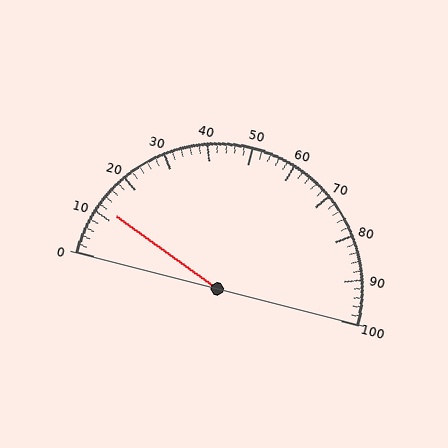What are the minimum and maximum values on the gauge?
The gauge ranges from 0 to 100.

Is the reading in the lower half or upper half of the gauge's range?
The reading is in the lower half of the range (0 to 100).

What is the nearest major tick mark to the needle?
The nearest major tick mark is 10.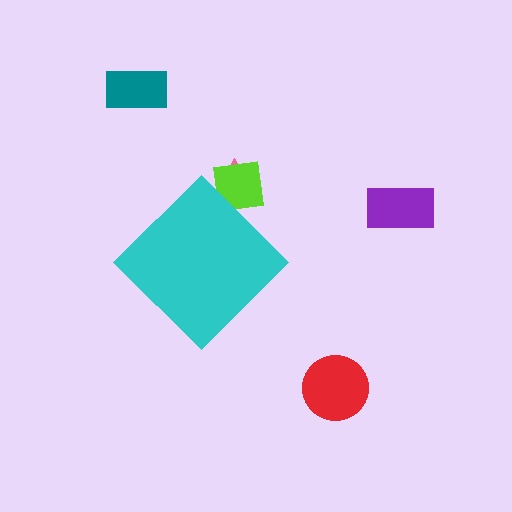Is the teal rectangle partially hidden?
No, the teal rectangle is fully visible.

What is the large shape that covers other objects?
A cyan diamond.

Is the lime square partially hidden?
Yes, the lime square is partially hidden behind the cyan diamond.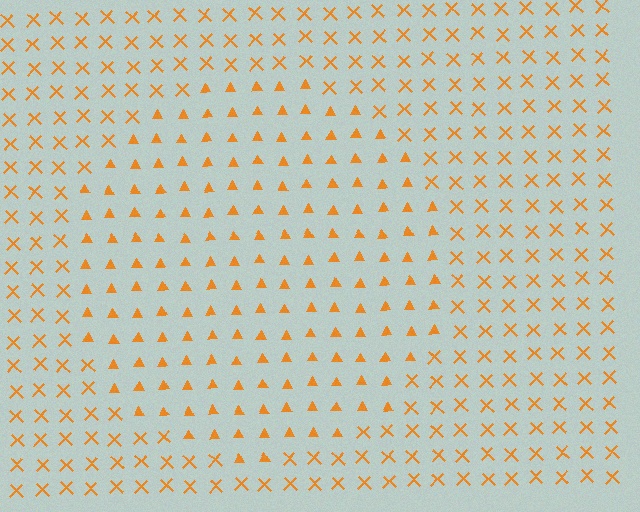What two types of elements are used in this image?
The image uses triangles inside the circle region and X marks outside it.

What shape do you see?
I see a circle.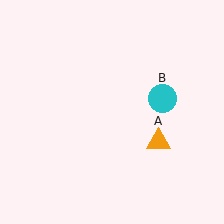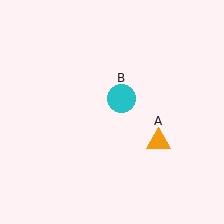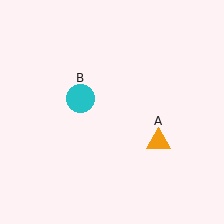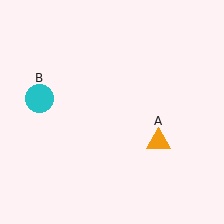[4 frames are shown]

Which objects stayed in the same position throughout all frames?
Orange triangle (object A) remained stationary.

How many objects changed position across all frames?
1 object changed position: cyan circle (object B).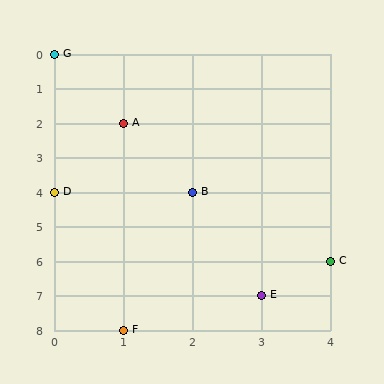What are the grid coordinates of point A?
Point A is at grid coordinates (1, 2).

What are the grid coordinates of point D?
Point D is at grid coordinates (0, 4).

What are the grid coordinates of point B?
Point B is at grid coordinates (2, 4).